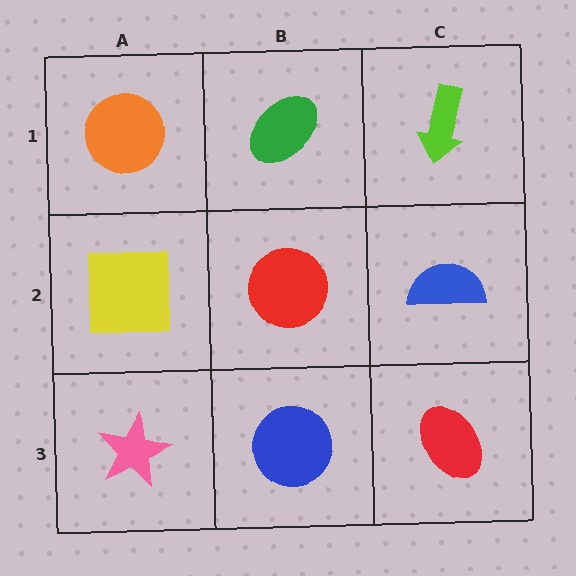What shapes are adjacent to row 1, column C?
A blue semicircle (row 2, column C), a green ellipse (row 1, column B).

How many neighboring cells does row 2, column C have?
3.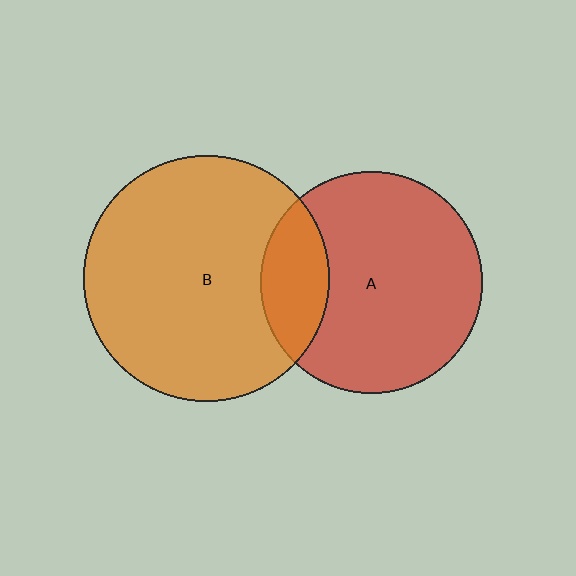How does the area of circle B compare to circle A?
Approximately 1.2 times.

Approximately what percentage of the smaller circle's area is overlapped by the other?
Approximately 20%.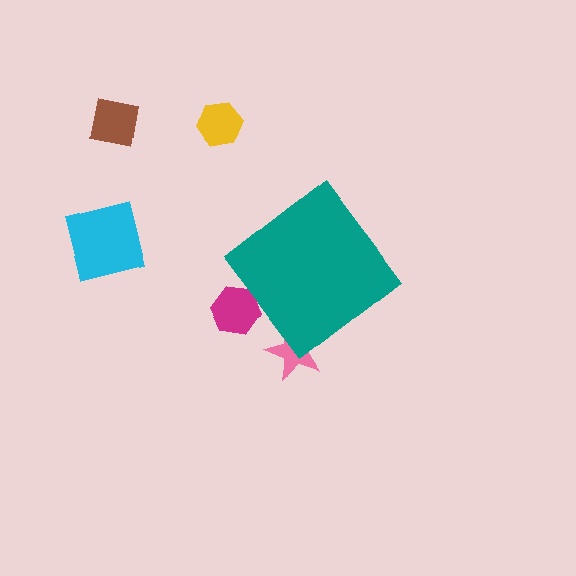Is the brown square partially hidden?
No, the brown square is fully visible.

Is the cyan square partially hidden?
No, the cyan square is fully visible.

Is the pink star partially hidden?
Yes, the pink star is partially hidden behind the teal diamond.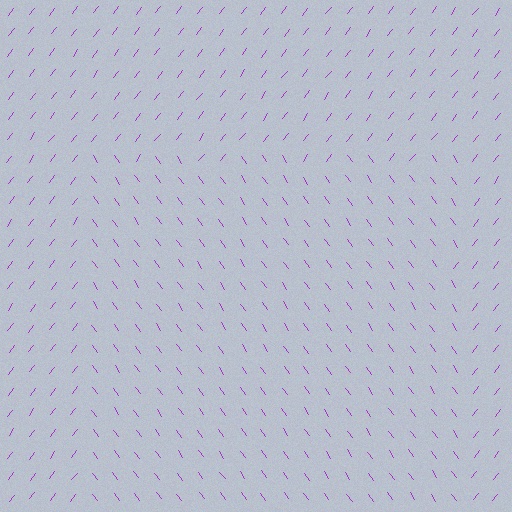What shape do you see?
I see a rectangle.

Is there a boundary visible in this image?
Yes, there is a texture boundary formed by a change in line orientation.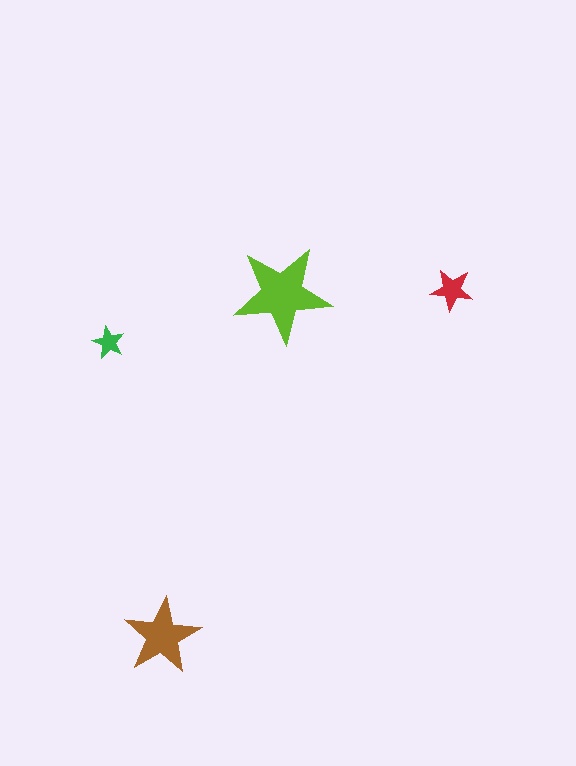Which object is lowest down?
The brown star is bottommost.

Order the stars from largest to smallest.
the lime one, the brown one, the red one, the green one.